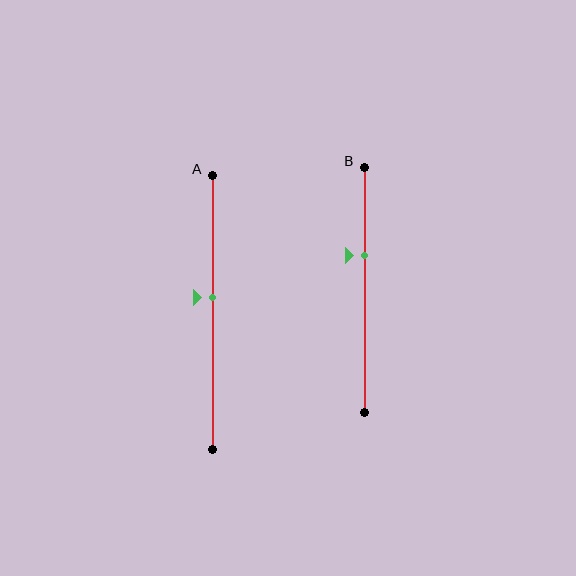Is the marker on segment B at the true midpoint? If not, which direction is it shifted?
No, the marker on segment B is shifted upward by about 14% of the segment length.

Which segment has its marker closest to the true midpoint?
Segment A has its marker closest to the true midpoint.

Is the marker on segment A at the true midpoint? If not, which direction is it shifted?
No, the marker on segment A is shifted upward by about 6% of the segment length.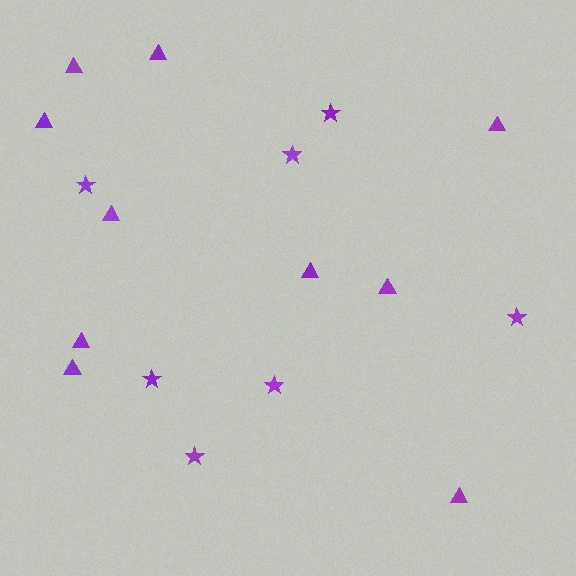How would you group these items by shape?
There are 2 groups: one group of triangles (10) and one group of stars (7).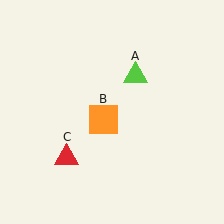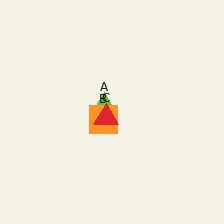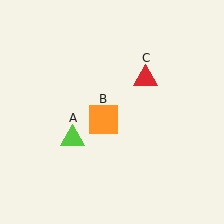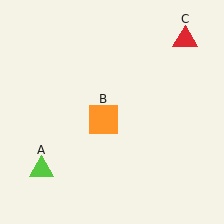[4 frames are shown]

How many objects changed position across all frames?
2 objects changed position: lime triangle (object A), red triangle (object C).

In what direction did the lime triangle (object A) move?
The lime triangle (object A) moved down and to the left.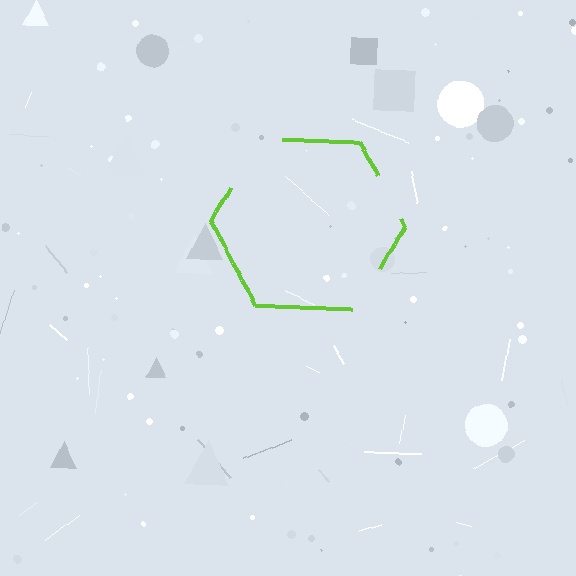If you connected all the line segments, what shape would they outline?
They would outline a hexagon.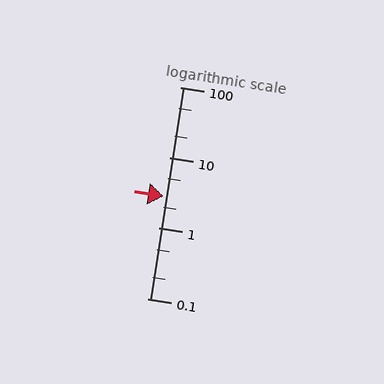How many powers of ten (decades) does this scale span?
The scale spans 3 decades, from 0.1 to 100.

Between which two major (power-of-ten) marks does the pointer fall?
The pointer is between 1 and 10.